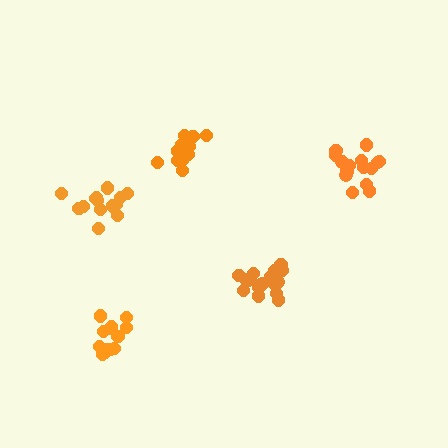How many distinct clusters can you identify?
There are 5 distinct clusters.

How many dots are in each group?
Group 1: 13 dots, Group 2: 18 dots, Group 3: 14 dots, Group 4: 12 dots, Group 5: 17 dots (74 total).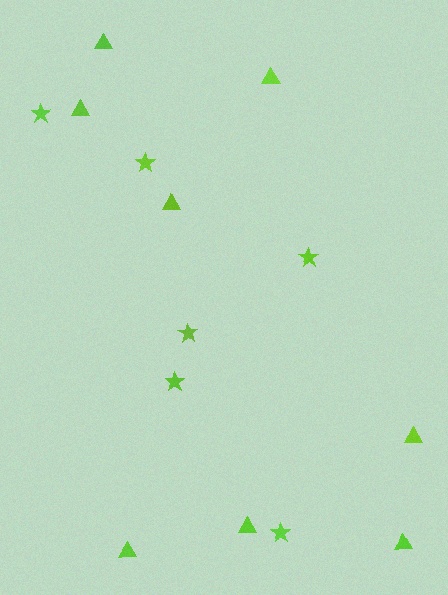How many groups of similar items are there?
There are 2 groups: one group of triangles (8) and one group of stars (6).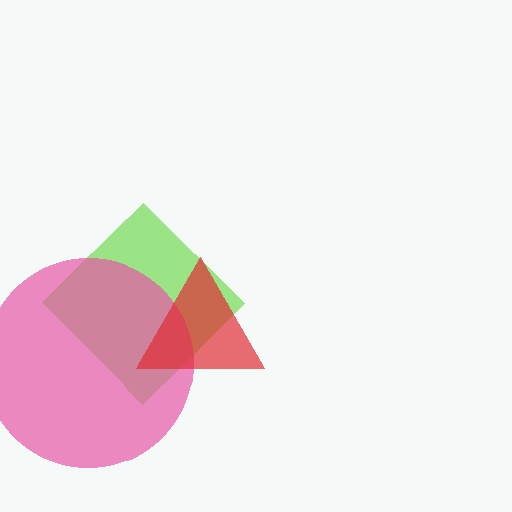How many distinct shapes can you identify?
There are 3 distinct shapes: a lime diamond, a pink circle, a red triangle.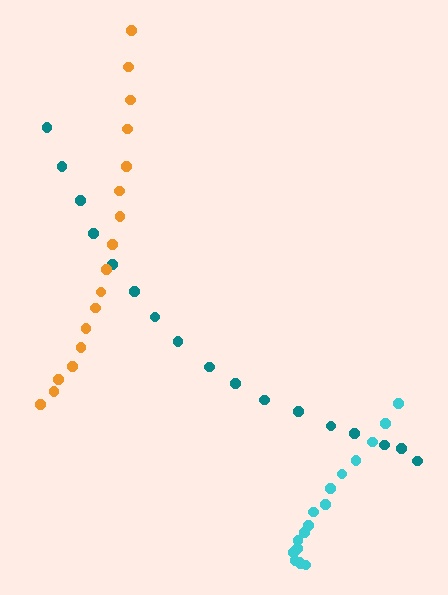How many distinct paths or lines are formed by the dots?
There are 3 distinct paths.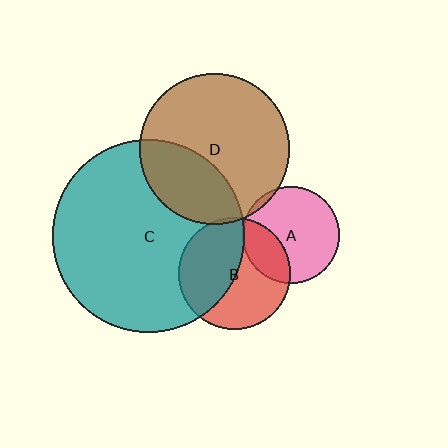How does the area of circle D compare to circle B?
Approximately 1.8 times.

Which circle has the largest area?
Circle C (teal).